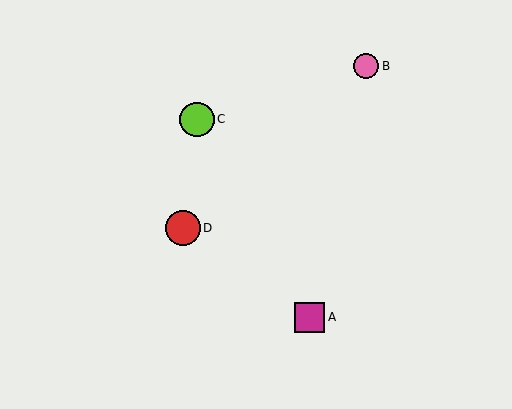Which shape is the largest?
The red circle (labeled D) is the largest.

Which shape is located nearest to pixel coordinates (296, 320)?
The magenta square (labeled A) at (310, 317) is nearest to that location.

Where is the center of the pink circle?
The center of the pink circle is at (366, 66).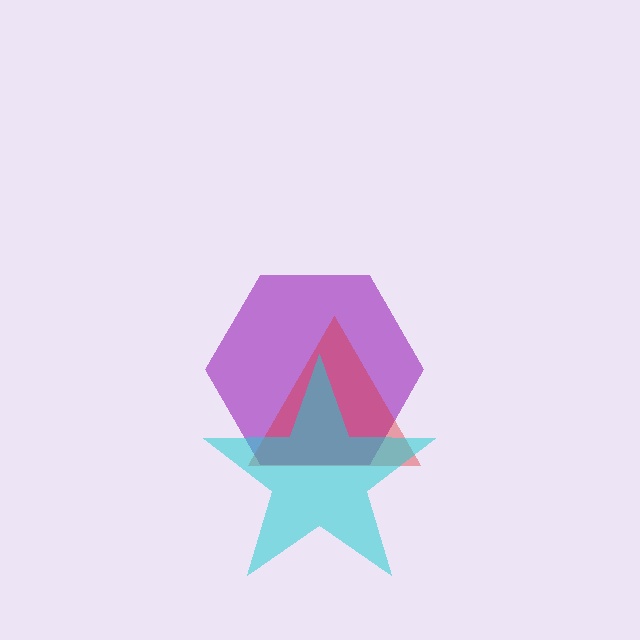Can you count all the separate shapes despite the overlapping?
Yes, there are 3 separate shapes.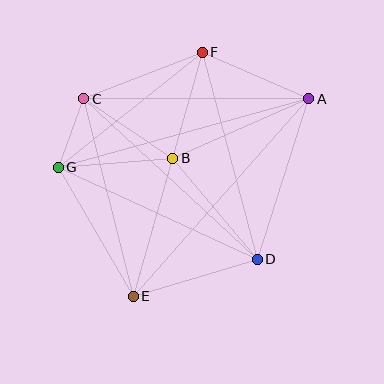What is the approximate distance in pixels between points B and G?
The distance between B and G is approximately 115 pixels.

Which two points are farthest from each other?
Points A and E are farthest from each other.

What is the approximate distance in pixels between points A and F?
The distance between A and F is approximately 116 pixels.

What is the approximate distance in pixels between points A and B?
The distance between A and B is approximately 148 pixels.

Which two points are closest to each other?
Points C and G are closest to each other.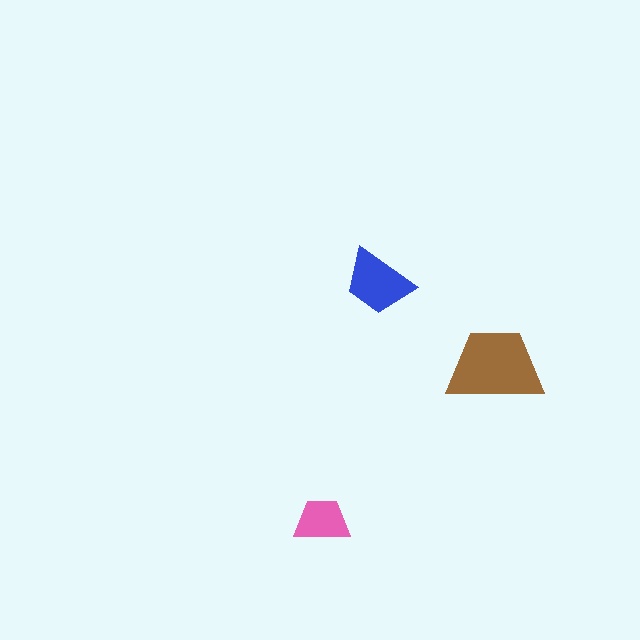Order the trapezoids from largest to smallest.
the brown one, the blue one, the pink one.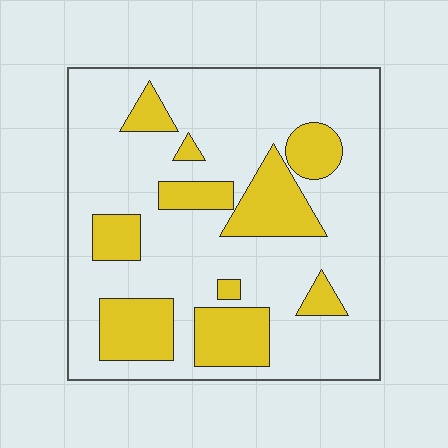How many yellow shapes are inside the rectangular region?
10.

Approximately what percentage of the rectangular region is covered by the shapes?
Approximately 25%.